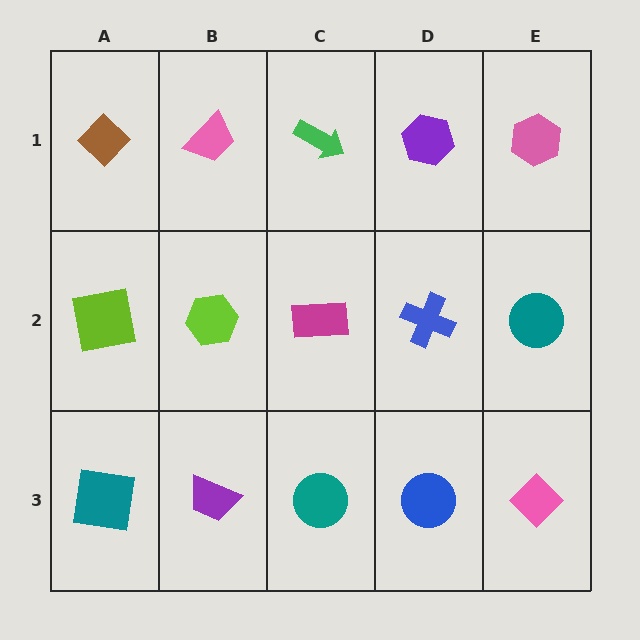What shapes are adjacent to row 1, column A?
A lime square (row 2, column A), a pink trapezoid (row 1, column B).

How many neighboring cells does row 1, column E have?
2.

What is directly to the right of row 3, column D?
A pink diamond.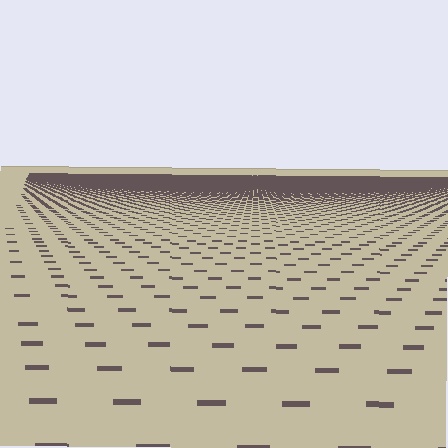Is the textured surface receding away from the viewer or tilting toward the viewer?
The surface is receding away from the viewer. Texture elements get smaller and denser toward the top.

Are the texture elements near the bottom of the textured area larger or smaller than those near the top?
Larger. Near the bottom, elements are closer to the viewer and appear at a bigger on-screen size.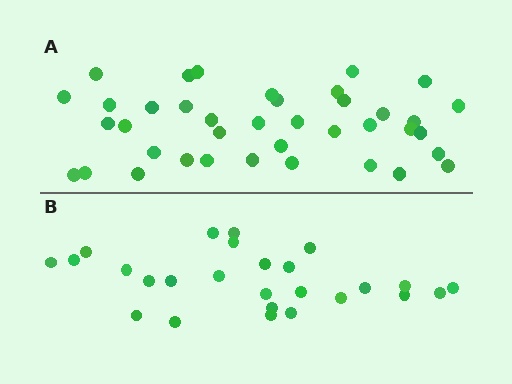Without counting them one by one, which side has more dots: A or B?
Region A (the top region) has more dots.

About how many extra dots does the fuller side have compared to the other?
Region A has approximately 15 more dots than region B.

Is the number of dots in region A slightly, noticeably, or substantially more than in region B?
Region A has substantially more. The ratio is roughly 1.5 to 1.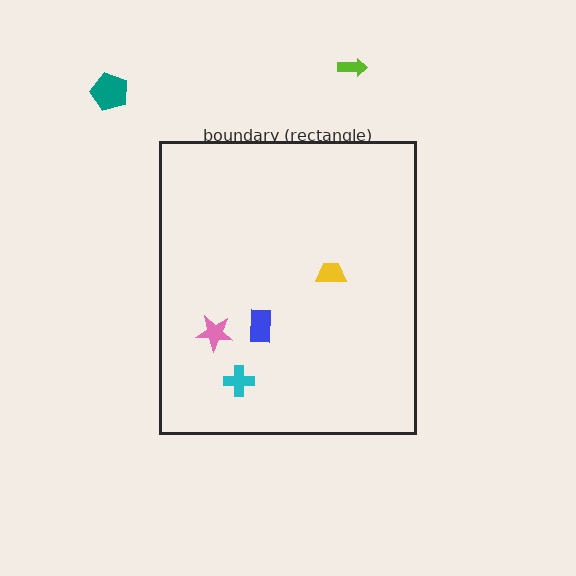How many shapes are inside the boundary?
4 inside, 2 outside.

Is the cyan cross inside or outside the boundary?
Inside.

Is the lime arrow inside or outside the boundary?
Outside.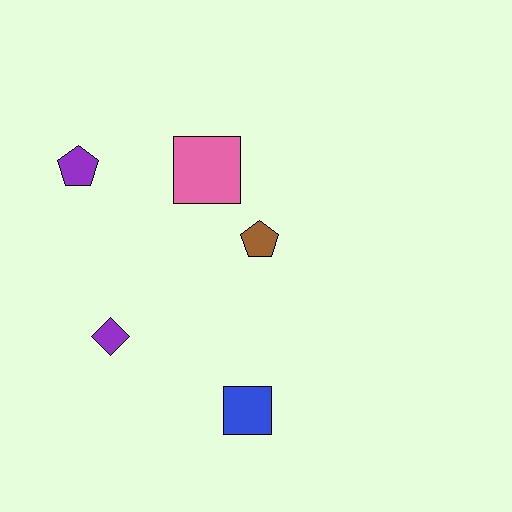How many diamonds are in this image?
There is 1 diamond.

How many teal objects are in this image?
There are no teal objects.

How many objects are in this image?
There are 5 objects.